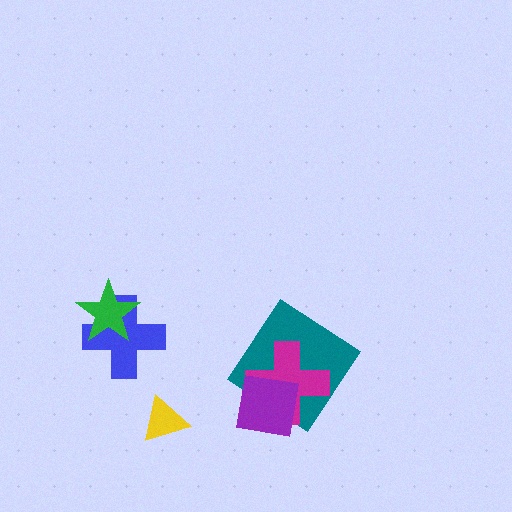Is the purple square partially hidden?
No, no other shape covers it.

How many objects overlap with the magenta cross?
2 objects overlap with the magenta cross.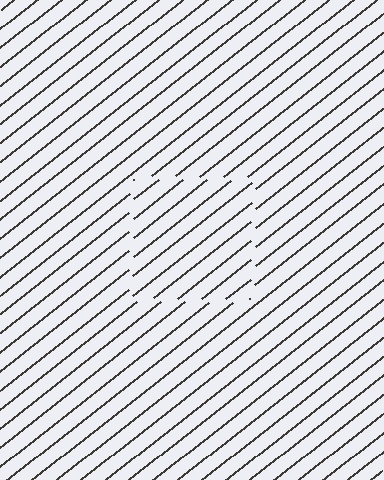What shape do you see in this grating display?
An illusory square. The interior of the shape contains the same grating, shifted by half a period — the contour is defined by the phase discontinuity where line-ends from the inner and outer gratings abut.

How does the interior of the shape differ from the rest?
The interior of the shape contains the same grating, shifted by half a period — the contour is defined by the phase discontinuity where line-ends from the inner and outer gratings abut.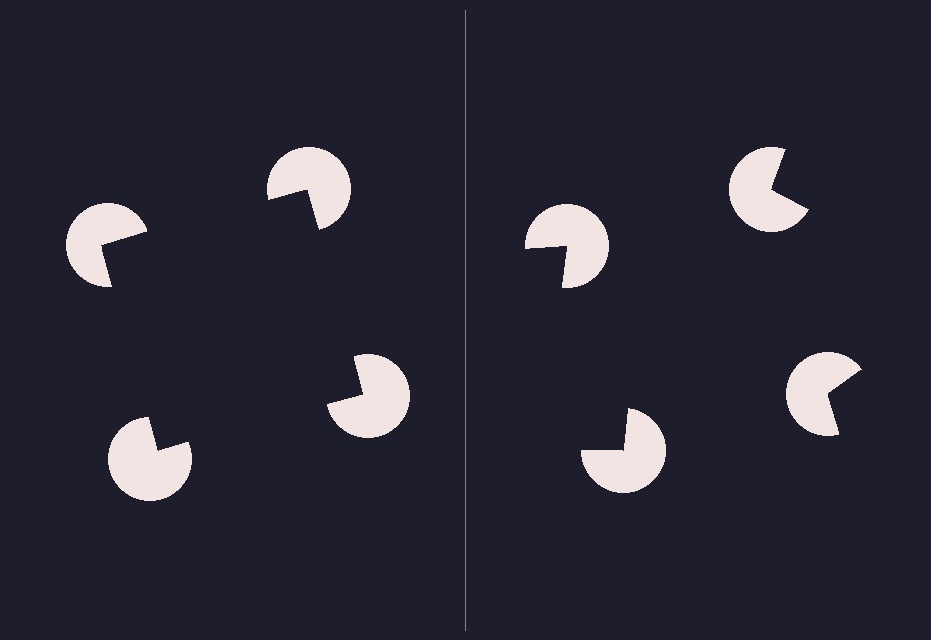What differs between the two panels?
The pac-man discs are positioned identically on both sides; only the wedge orientations differ. On the left they align to a square; on the right they are misaligned.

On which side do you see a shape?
An illusory square appears on the left side. On the right side the wedge cuts are rotated, so no coherent shape forms.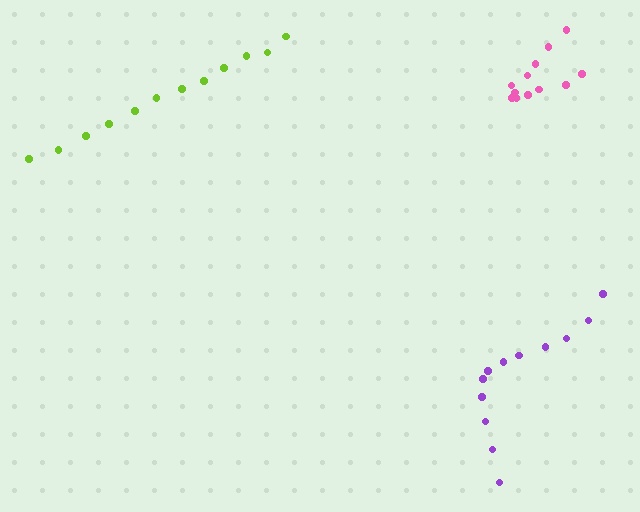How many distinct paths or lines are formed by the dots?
There are 3 distinct paths.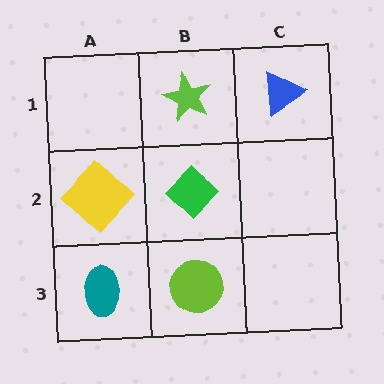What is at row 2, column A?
A yellow diamond.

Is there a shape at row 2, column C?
No, that cell is empty.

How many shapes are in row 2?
2 shapes.